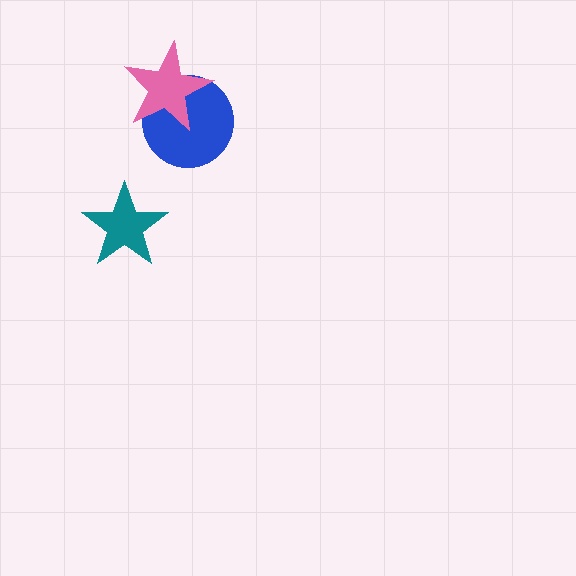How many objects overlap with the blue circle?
1 object overlaps with the blue circle.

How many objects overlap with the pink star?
1 object overlaps with the pink star.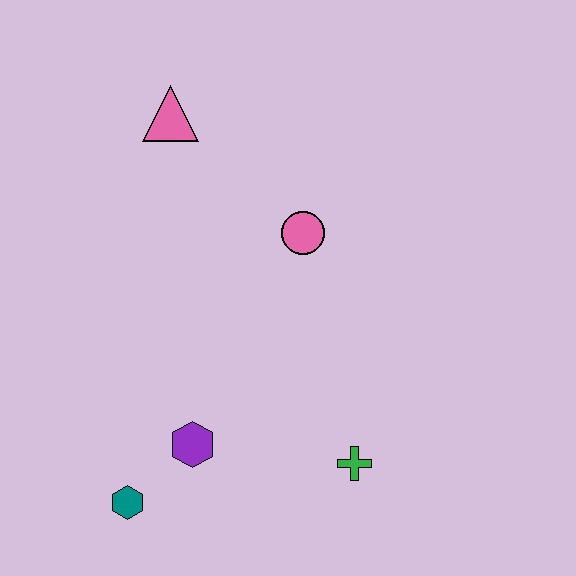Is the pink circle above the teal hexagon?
Yes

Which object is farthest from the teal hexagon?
The pink triangle is farthest from the teal hexagon.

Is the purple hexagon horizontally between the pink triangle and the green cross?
Yes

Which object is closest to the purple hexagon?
The teal hexagon is closest to the purple hexagon.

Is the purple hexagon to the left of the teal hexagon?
No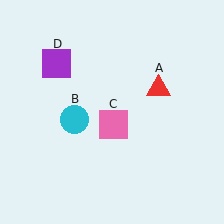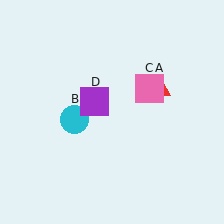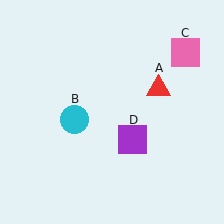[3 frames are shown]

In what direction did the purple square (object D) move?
The purple square (object D) moved down and to the right.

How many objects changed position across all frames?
2 objects changed position: pink square (object C), purple square (object D).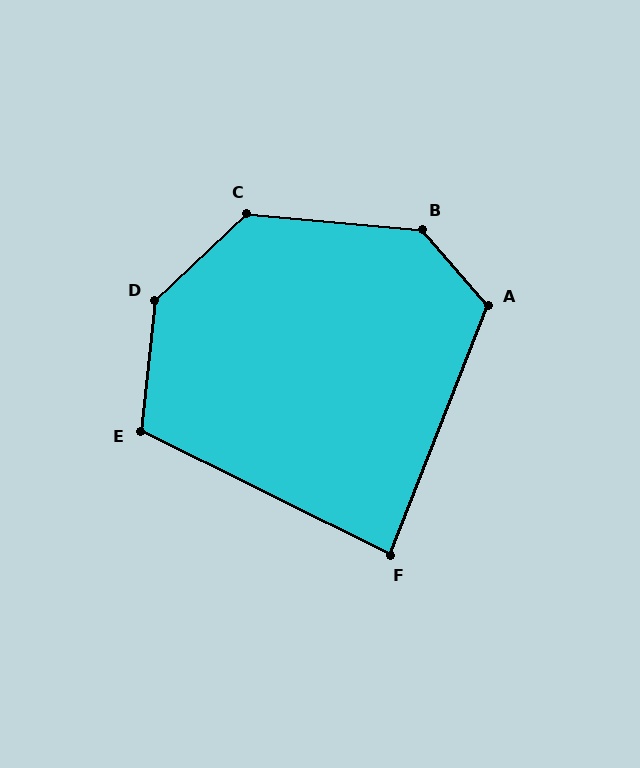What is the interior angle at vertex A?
Approximately 118 degrees (obtuse).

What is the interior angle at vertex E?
Approximately 110 degrees (obtuse).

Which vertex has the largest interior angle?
D, at approximately 139 degrees.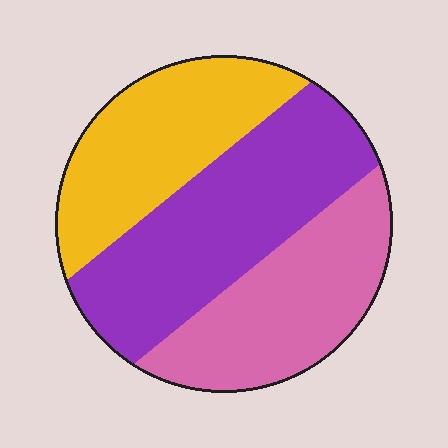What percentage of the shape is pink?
Pink takes up between a sixth and a third of the shape.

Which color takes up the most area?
Purple, at roughly 40%.